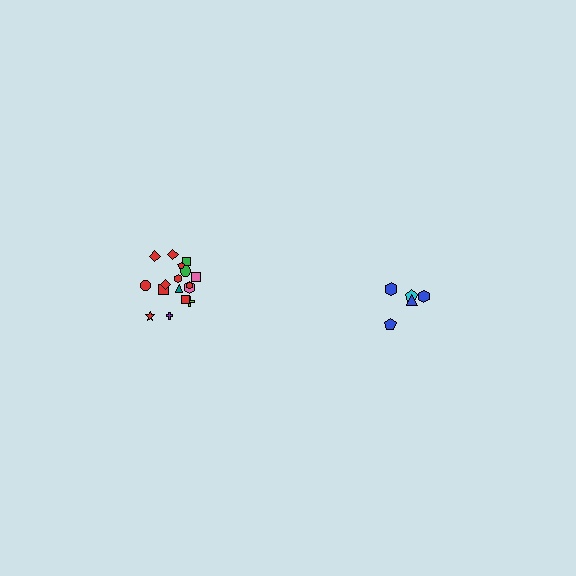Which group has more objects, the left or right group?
The left group.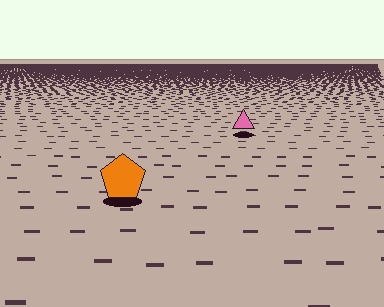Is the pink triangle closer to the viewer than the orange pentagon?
No. The orange pentagon is closer — you can tell from the texture gradient: the ground texture is coarser near it.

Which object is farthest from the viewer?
The pink triangle is farthest from the viewer. It appears smaller and the ground texture around it is denser.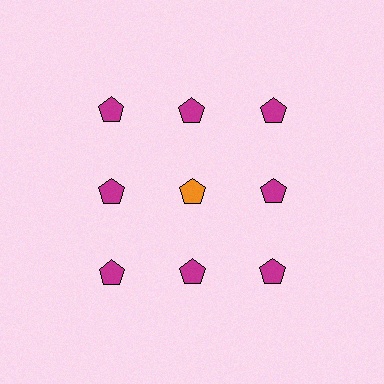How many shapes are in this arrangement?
There are 9 shapes arranged in a grid pattern.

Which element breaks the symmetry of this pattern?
The orange pentagon in the second row, second from left column breaks the symmetry. All other shapes are magenta pentagons.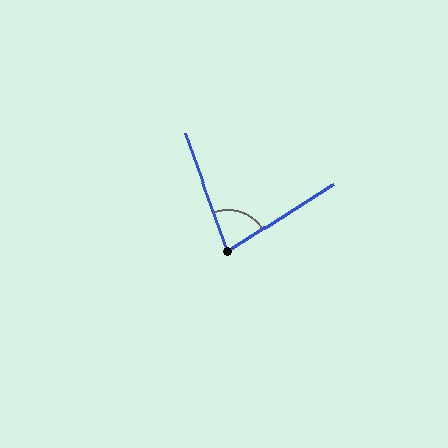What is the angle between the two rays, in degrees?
Approximately 78 degrees.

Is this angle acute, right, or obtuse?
It is acute.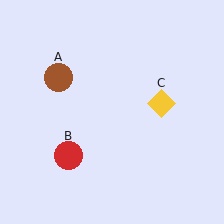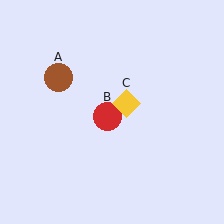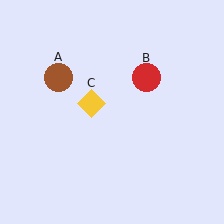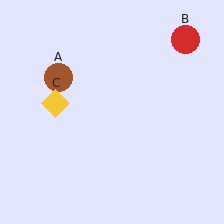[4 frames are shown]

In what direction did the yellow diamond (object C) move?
The yellow diamond (object C) moved left.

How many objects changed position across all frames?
2 objects changed position: red circle (object B), yellow diamond (object C).